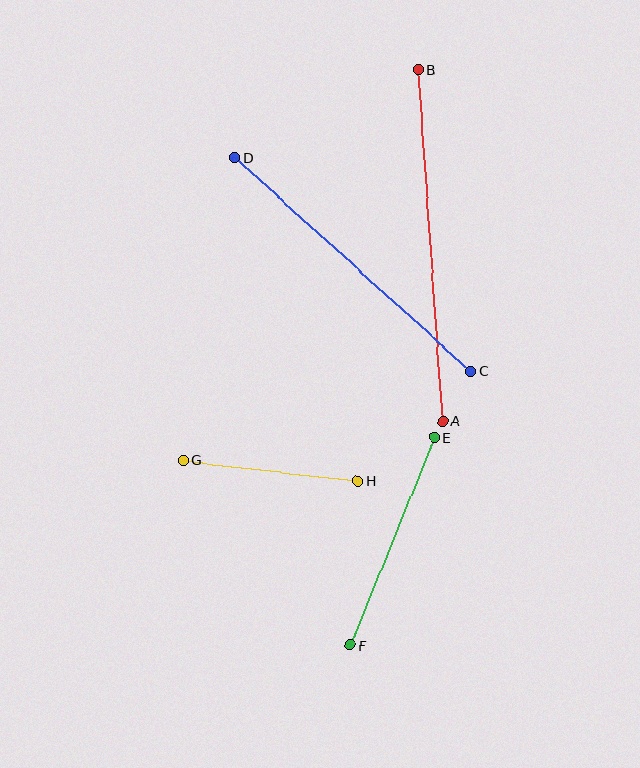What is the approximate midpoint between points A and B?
The midpoint is at approximately (431, 246) pixels.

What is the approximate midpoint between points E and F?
The midpoint is at approximately (392, 541) pixels.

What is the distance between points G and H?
The distance is approximately 175 pixels.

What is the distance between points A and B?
The distance is approximately 352 pixels.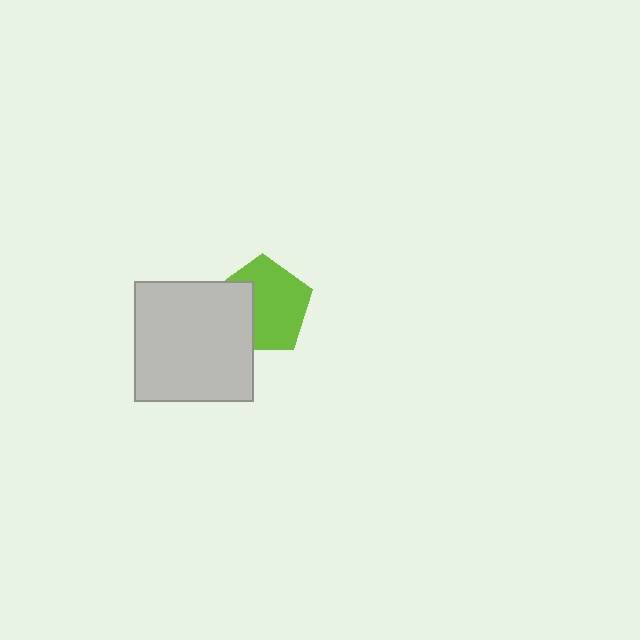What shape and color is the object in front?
The object in front is a light gray square.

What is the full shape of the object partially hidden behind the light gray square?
The partially hidden object is a lime pentagon.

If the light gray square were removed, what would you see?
You would see the complete lime pentagon.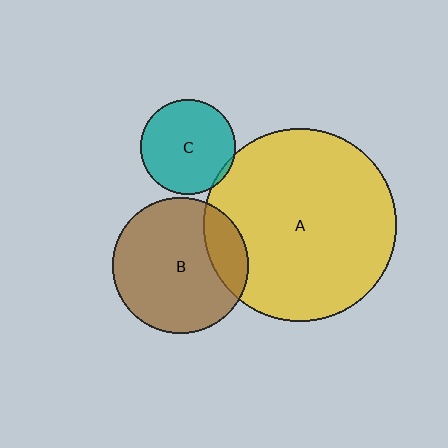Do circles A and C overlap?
Yes.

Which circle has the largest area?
Circle A (yellow).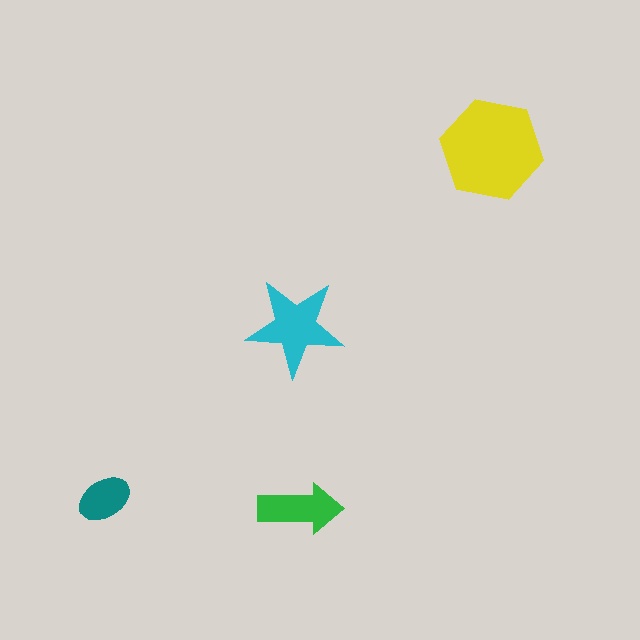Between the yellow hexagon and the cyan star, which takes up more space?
The yellow hexagon.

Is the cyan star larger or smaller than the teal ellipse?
Larger.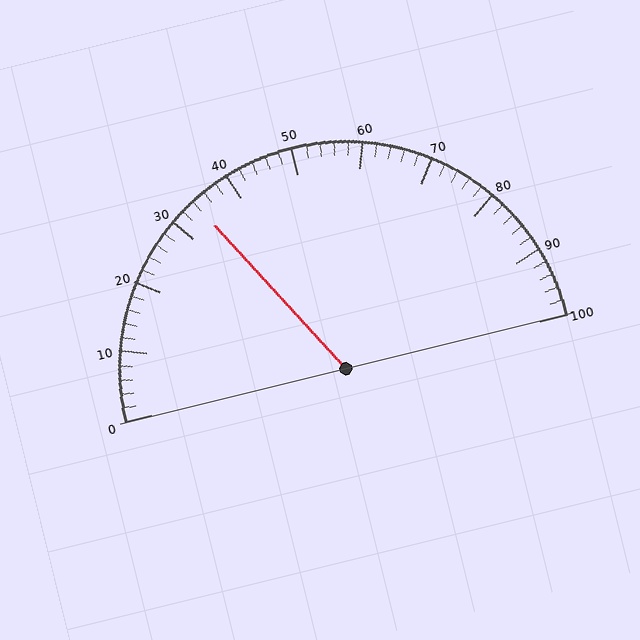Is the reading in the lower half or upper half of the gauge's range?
The reading is in the lower half of the range (0 to 100).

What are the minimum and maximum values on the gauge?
The gauge ranges from 0 to 100.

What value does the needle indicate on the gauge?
The needle indicates approximately 34.